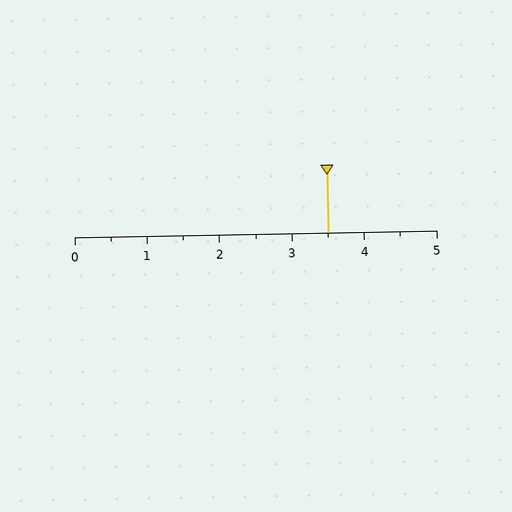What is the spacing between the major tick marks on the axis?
The major ticks are spaced 1 apart.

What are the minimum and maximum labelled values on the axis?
The axis runs from 0 to 5.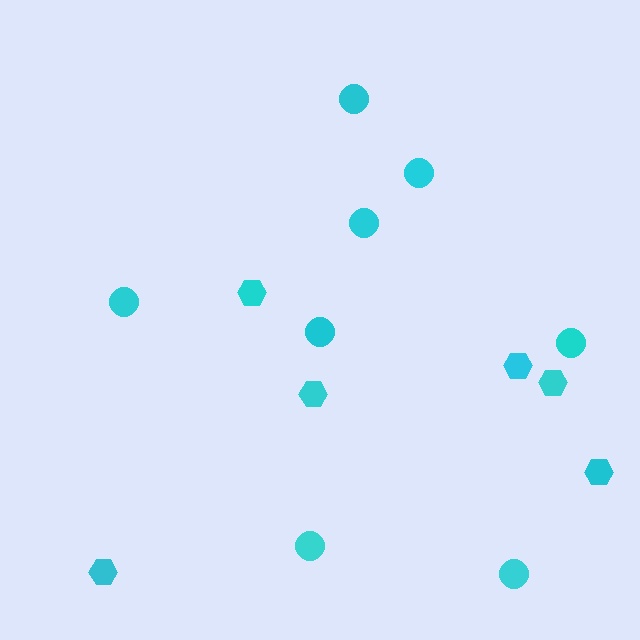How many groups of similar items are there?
There are 2 groups: one group of circles (8) and one group of hexagons (6).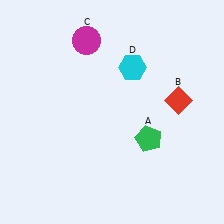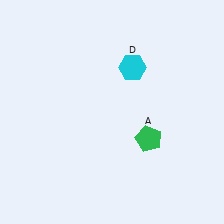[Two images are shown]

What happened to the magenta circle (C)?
The magenta circle (C) was removed in Image 2. It was in the top-left area of Image 1.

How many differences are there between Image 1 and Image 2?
There are 2 differences between the two images.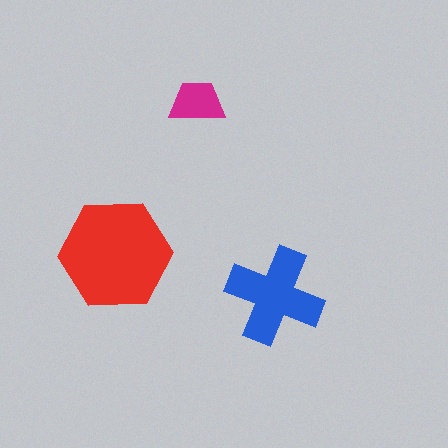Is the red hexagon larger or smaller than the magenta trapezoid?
Larger.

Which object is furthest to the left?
The red hexagon is leftmost.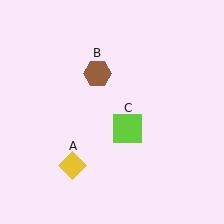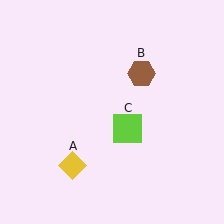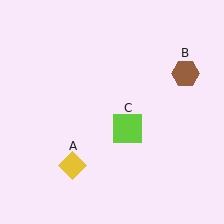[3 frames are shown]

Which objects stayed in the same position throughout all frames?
Yellow diamond (object A) and lime square (object C) remained stationary.